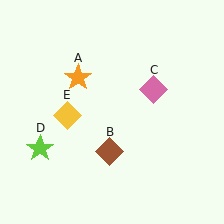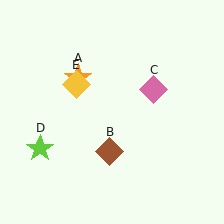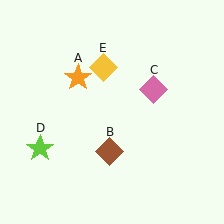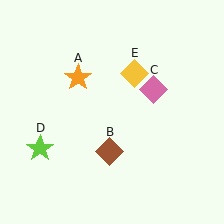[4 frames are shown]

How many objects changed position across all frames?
1 object changed position: yellow diamond (object E).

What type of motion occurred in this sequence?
The yellow diamond (object E) rotated clockwise around the center of the scene.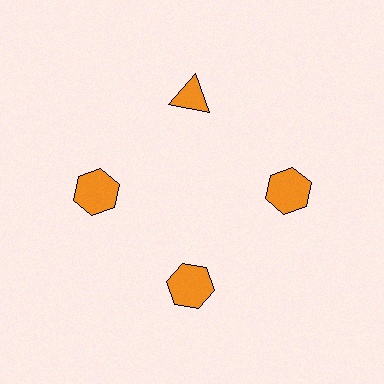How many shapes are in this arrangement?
There are 4 shapes arranged in a ring pattern.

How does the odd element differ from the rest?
It has a different shape: triangle instead of hexagon.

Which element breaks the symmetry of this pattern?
The orange triangle at roughly the 12 o'clock position breaks the symmetry. All other shapes are orange hexagons.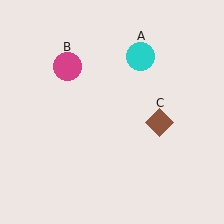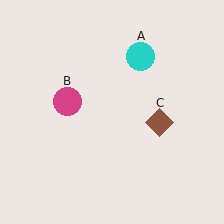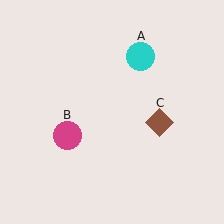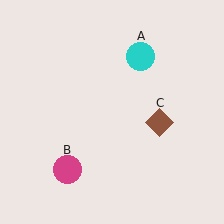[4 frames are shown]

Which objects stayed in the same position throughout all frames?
Cyan circle (object A) and brown diamond (object C) remained stationary.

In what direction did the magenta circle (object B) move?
The magenta circle (object B) moved down.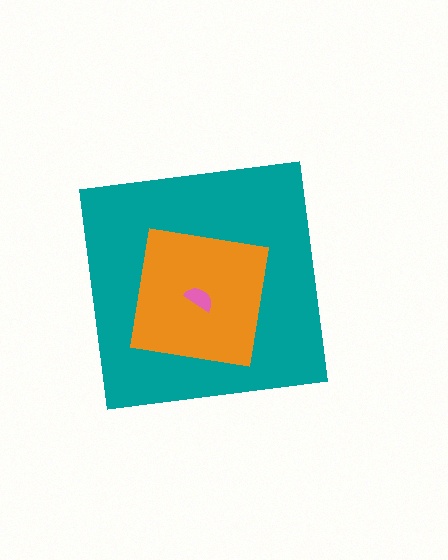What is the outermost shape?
The teal square.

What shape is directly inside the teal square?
The orange square.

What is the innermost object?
The pink semicircle.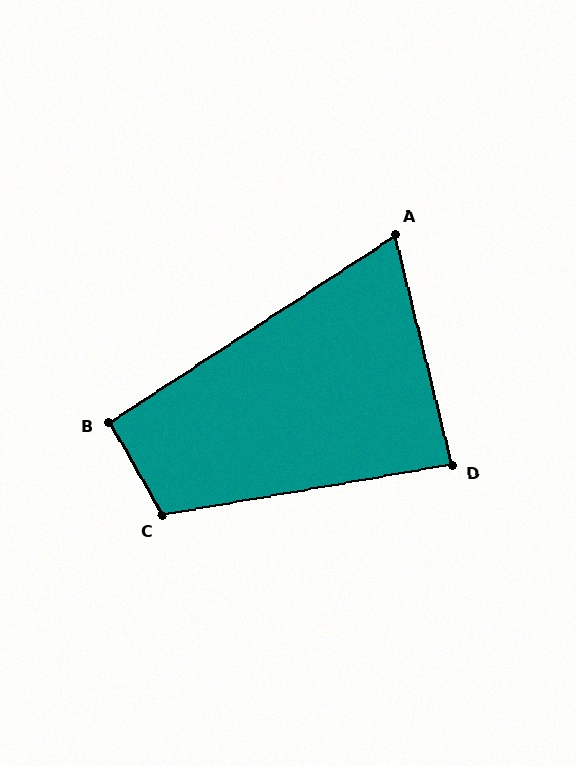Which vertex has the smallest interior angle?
A, at approximately 71 degrees.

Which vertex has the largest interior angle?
C, at approximately 109 degrees.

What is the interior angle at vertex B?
Approximately 94 degrees (approximately right).